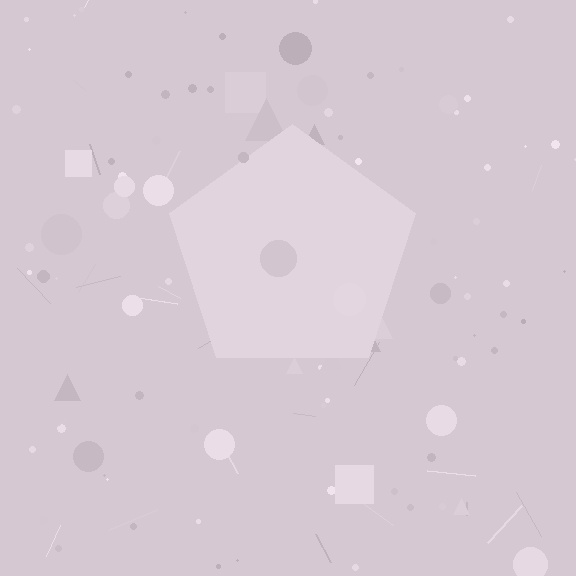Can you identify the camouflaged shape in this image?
The camouflaged shape is a pentagon.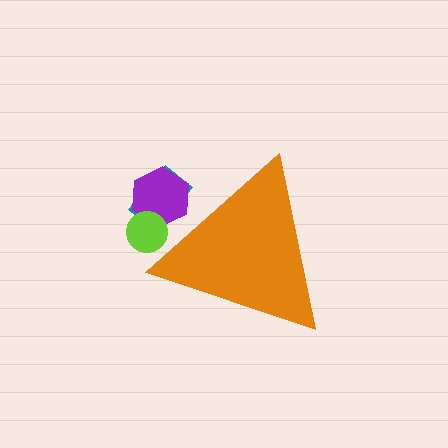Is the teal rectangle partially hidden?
Yes, the teal rectangle is partially hidden behind the orange triangle.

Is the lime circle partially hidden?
Yes, the lime circle is partially hidden behind the orange triangle.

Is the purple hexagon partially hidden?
Yes, the purple hexagon is partially hidden behind the orange triangle.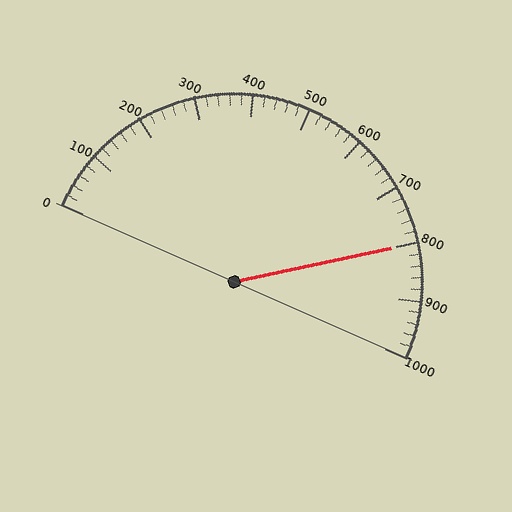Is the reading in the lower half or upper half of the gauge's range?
The reading is in the upper half of the range (0 to 1000).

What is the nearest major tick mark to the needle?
The nearest major tick mark is 800.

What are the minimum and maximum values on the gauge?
The gauge ranges from 0 to 1000.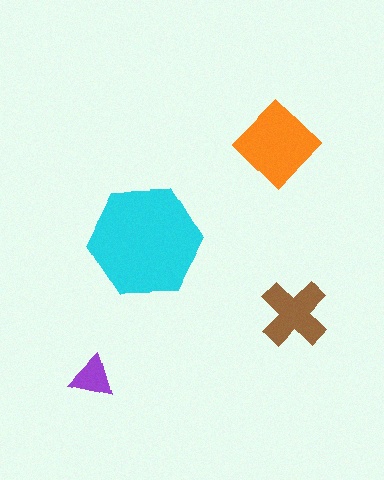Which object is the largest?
The cyan hexagon.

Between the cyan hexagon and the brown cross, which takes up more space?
The cyan hexagon.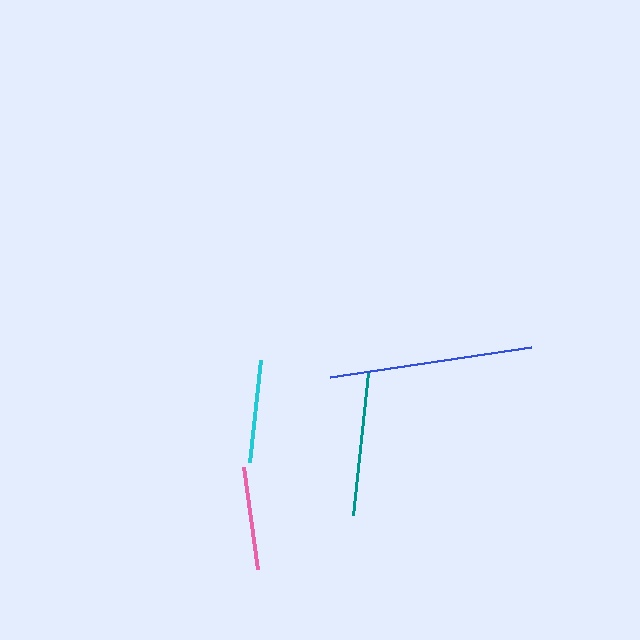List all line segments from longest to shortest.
From longest to shortest: blue, teal, pink, cyan.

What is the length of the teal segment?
The teal segment is approximately 143 pixels long.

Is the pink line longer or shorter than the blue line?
The blue line is longer than the pink line.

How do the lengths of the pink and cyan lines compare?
The pink and cyan lines are approximately the same length.